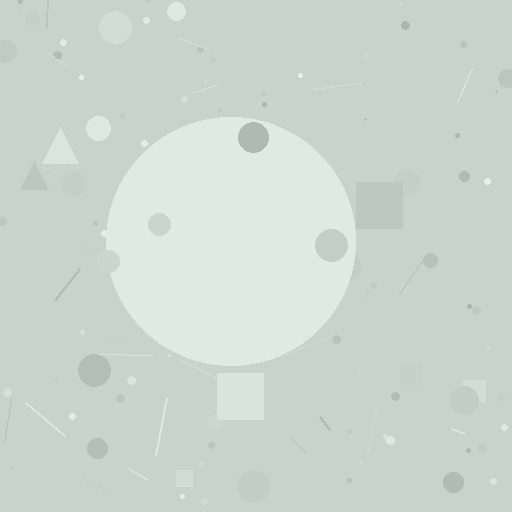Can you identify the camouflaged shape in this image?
The camouflaged shape is a circle.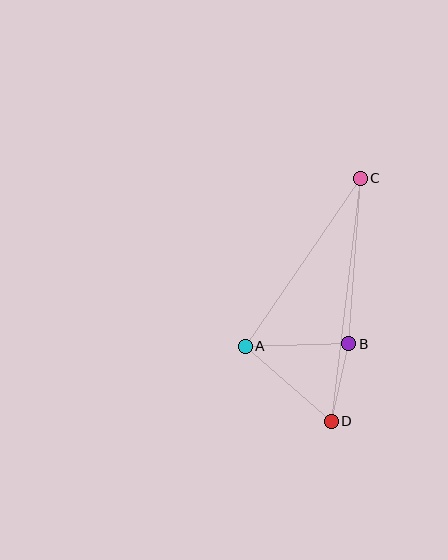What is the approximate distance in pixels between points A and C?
The distance between A and C is approximately 204 pixels.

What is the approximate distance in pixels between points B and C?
The distance between B and C is approximately 166 pixels.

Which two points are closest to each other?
Points B and D are closest to each other.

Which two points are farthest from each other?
Points C and D are farthest from each other.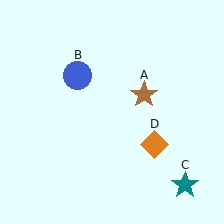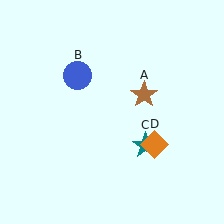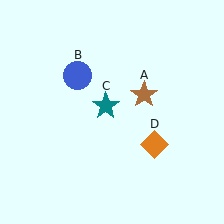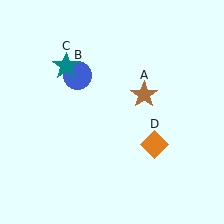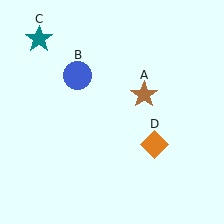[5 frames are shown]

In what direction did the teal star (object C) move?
The teal star (object C) moved up and to the left.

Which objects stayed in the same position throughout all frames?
Brown star (object A) and blue circle (object B) and orange diamond (object D) remained stationary.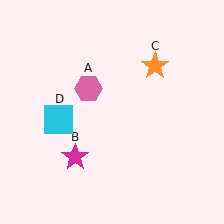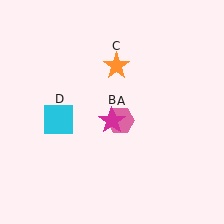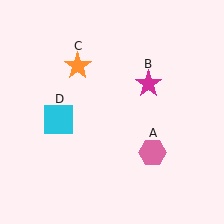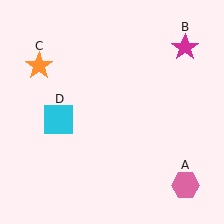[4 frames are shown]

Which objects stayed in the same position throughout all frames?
Cyan square (object D) remained stationary.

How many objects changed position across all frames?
3 objects changed position: pink hexagon (object A), magenta star (object B), orange star (object C).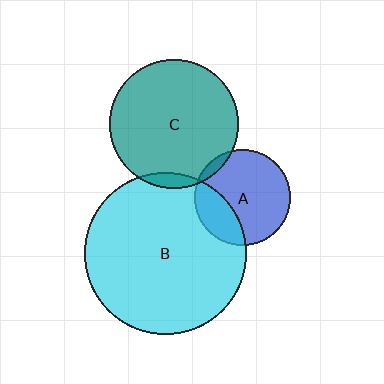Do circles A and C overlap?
Yes.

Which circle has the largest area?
Circle B (cyan).